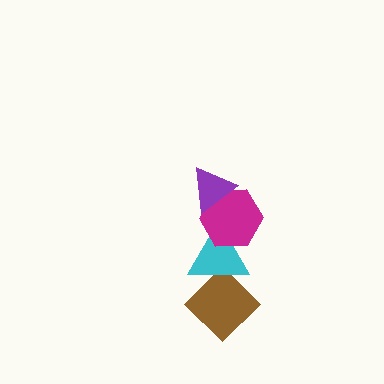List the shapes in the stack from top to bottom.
From top to bottom: the purple triangle, the magenta hexagon, the cyan triangle, the brown diamond.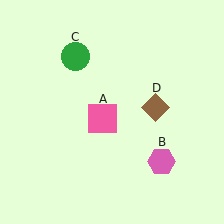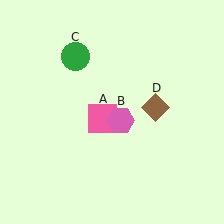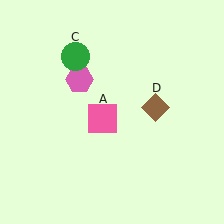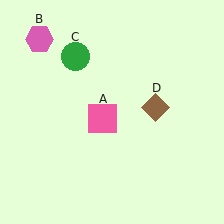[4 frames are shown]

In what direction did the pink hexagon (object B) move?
The pink hexagon (object B) moved up and to the left.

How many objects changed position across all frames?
1 object changed position: pink hexagon (object B).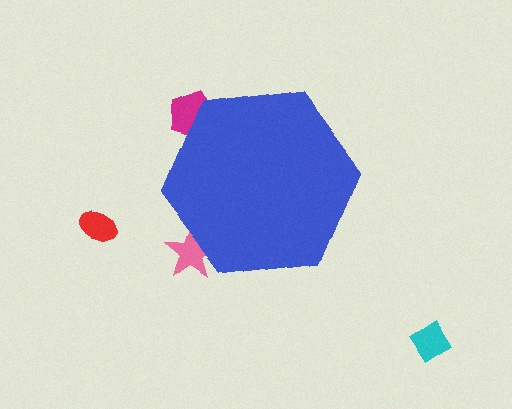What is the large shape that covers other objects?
A blue hexagon.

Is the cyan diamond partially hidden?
No, the cyan diamond is fully visible.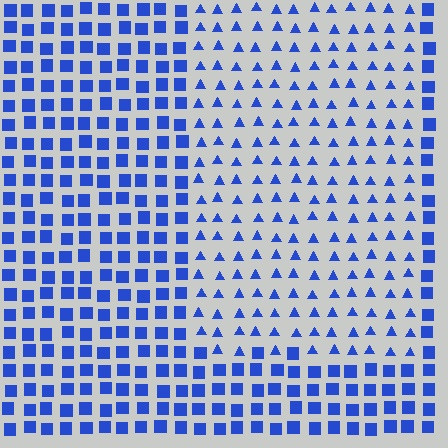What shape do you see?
I see a rectangle.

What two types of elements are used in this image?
The image uses triangles inside the rectangle region and squares outside it.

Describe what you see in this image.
The image is filled with small blue elements arranged in a uniform grid. A rectangle-shaped region contains triangles, while the surrounding area contains squares. The boundary is defined purely by the change in element shape.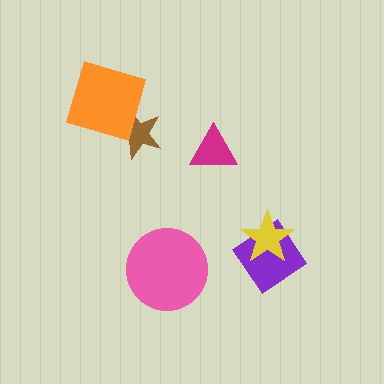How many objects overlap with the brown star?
1 object overlaps with the brown star.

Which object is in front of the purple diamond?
The yellow star is in front of the purple diamond.